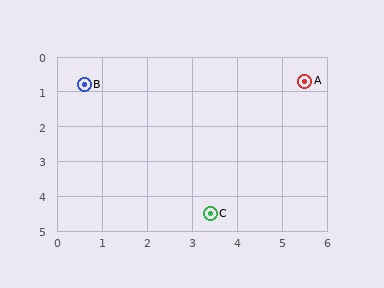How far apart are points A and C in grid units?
Points A and C are about 4.3 grid units apart.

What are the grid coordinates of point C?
Point C is at approximately (3.4, 4.5).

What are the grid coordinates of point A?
Point A is at approximately (5.5, 0.7).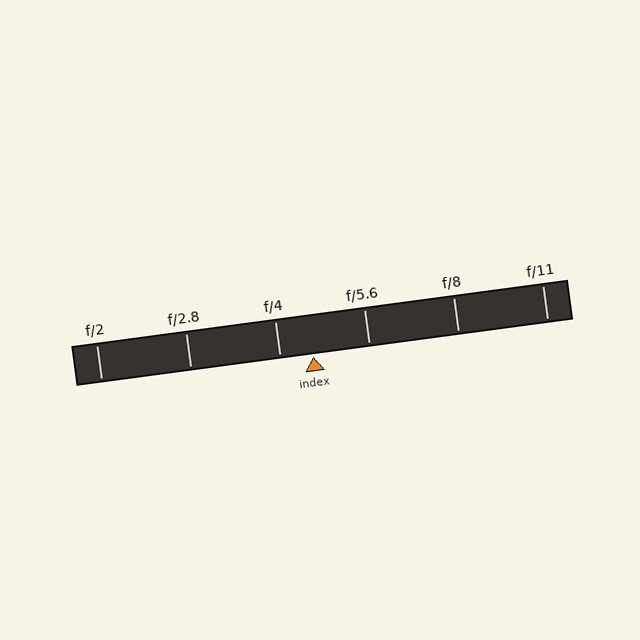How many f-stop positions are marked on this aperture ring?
There are 6 f-stop positions marked.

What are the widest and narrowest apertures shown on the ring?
The widest aperture shown is f/2 and the narrowest is f/11.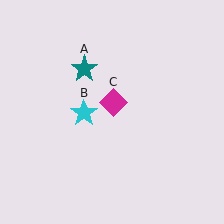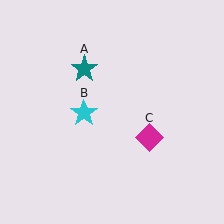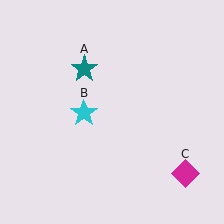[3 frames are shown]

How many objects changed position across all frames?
1 object changed position: magenta diamond (object C).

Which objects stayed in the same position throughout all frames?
Teal star (object A) and cyan star (object B) remained stationary.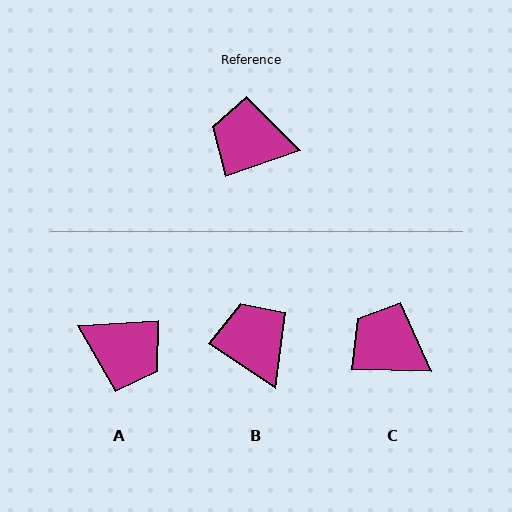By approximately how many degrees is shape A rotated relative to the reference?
Approximately 164 degrees counter-clockwise.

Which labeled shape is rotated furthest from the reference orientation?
A, about 164 degrees away.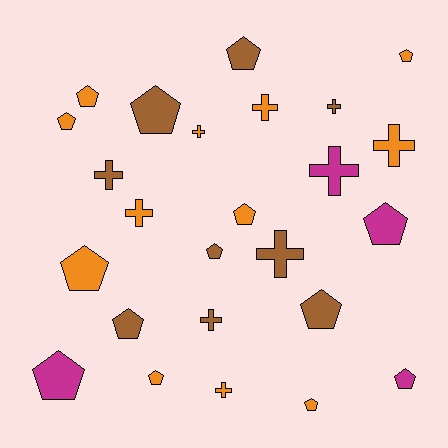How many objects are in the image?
There are 25 objects.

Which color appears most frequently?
Orange, with 12 objects.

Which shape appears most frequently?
Pentagon, with 15 objects.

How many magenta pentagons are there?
There are 3 magenta pentagons.